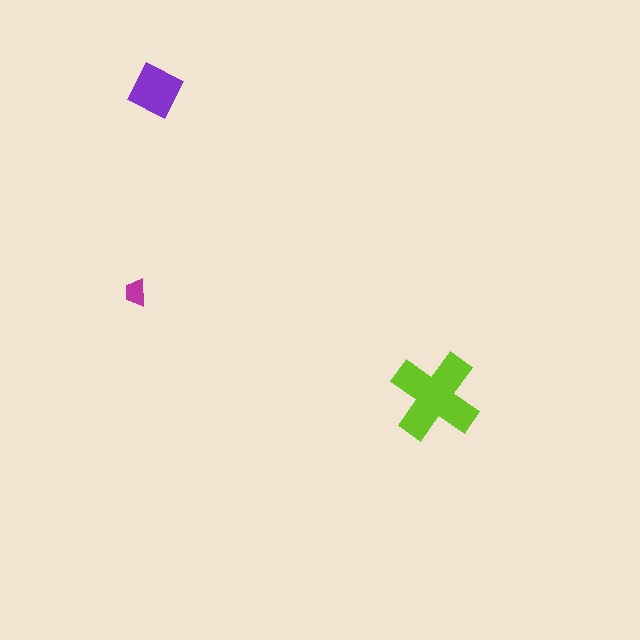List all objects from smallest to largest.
The magenta trapezoid, the purple diamond, the lime cross.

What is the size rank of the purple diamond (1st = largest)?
2nd.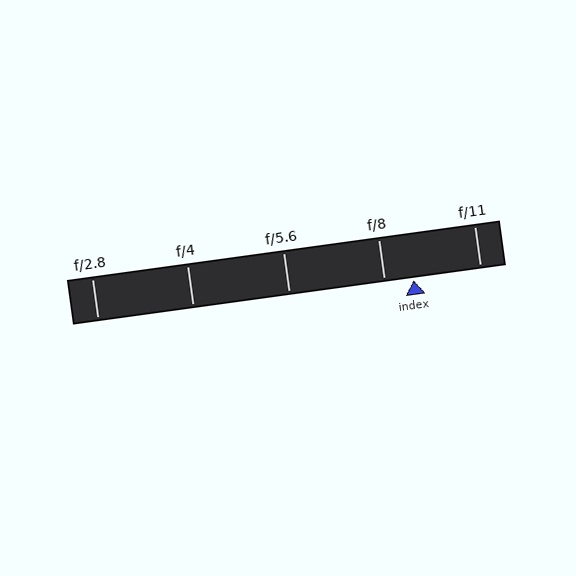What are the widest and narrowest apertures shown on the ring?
The widest aperture shown is f/2.8 and the narrowest is f/11.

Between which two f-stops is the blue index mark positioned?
The index mark is between f/8 and f/11.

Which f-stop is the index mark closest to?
The index mark is closest to f/8.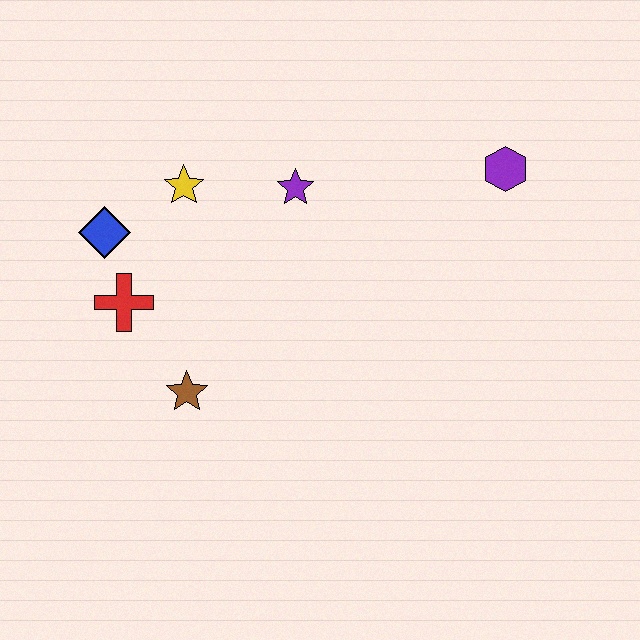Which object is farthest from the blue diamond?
The purple hexagon is farthest from the blue diamond.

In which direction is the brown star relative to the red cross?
The brown star is below the red cross.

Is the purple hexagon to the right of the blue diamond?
Yes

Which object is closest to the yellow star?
The blue diamond is closest to the yellow star.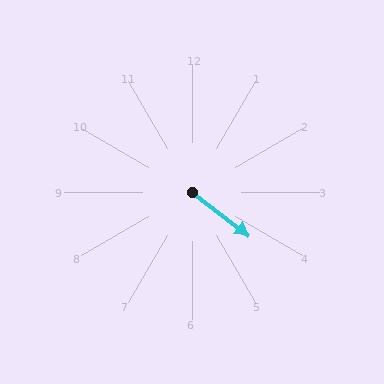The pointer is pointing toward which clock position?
Roughly 4 o'clock.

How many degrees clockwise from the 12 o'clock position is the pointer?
Approximately 128 degrees.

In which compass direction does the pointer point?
Southeast.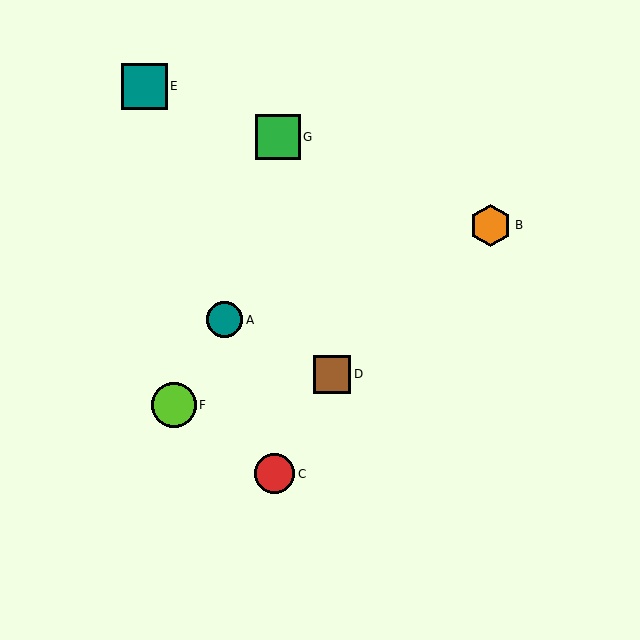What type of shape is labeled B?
Shape B is an orange hexagon.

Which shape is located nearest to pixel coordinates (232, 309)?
The teal circle (labeled A) at (225, 320) is nearest to that location.